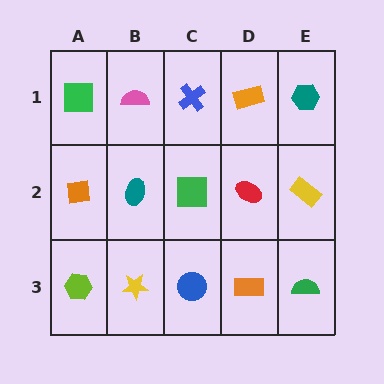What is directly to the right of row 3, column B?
A blue circle.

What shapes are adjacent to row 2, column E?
A teal hexagon (row 1, column E), a green semicircle (row 3, column E), a red ellipse (row 2, column D).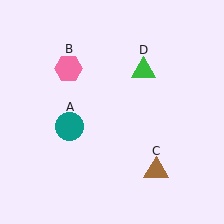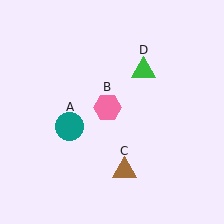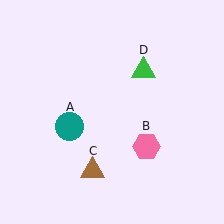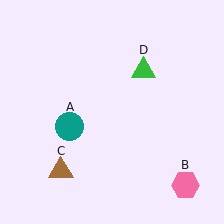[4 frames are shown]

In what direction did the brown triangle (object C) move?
The brown triangle (object C) moved left.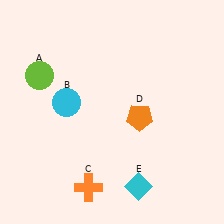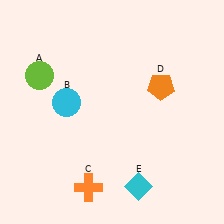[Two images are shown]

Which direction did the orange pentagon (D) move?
The orange pentagon (D) moved up.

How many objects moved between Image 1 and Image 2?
1 object moved between the two images.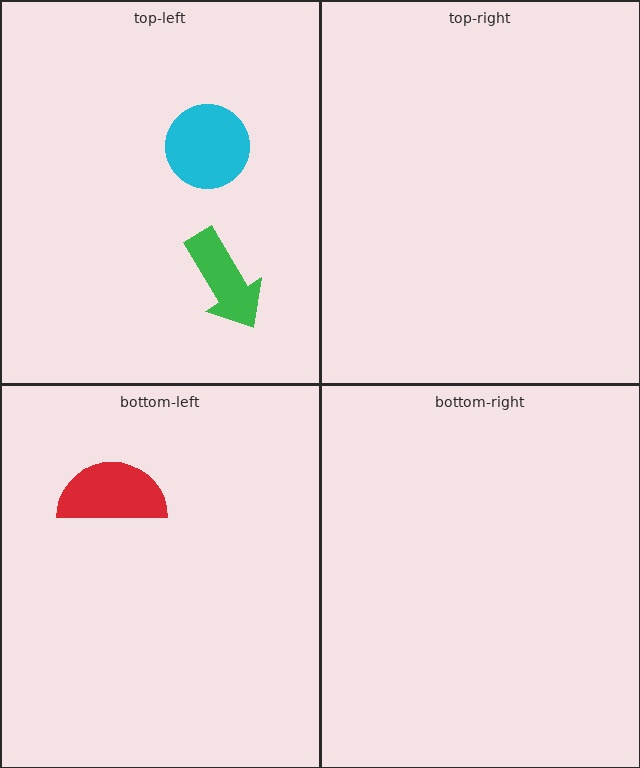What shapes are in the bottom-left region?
The red semicircle.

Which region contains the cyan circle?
The top-left region.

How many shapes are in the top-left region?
2.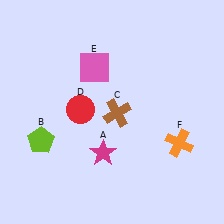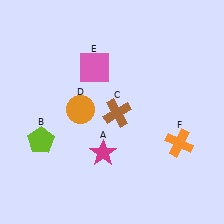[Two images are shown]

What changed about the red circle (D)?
In Image 1, D is red. In Image 2, it changed to orange.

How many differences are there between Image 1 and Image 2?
There is 1 difference between the two images.